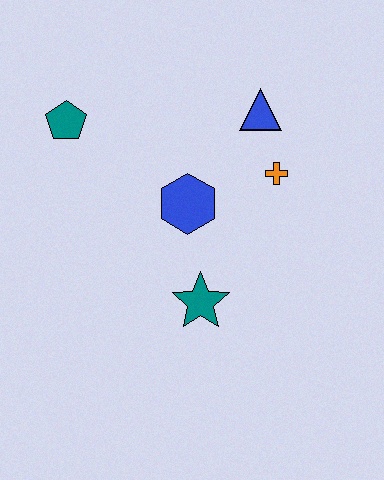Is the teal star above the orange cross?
No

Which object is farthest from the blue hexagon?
The teal pentagon is farthest from the blue hexagon.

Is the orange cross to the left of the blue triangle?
No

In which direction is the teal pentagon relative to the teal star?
The teal pentagon is above the teal star.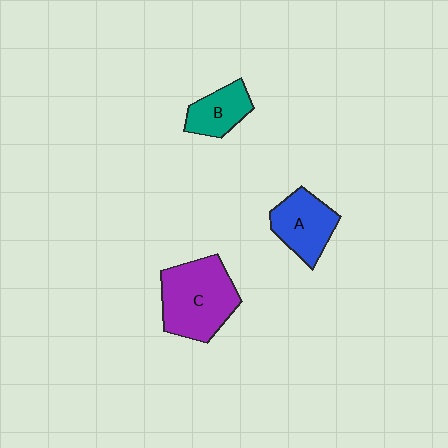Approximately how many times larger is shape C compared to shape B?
Approximately 2.0 times.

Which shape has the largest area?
Shape C (purple).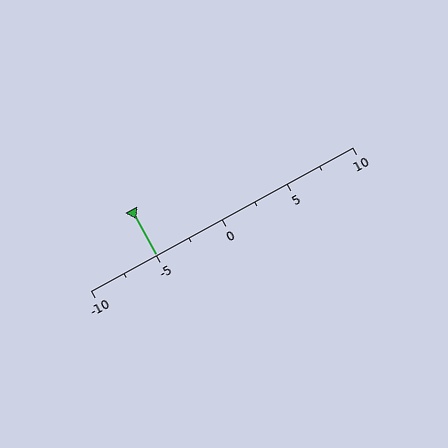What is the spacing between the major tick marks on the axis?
The major ticks are spaced 5 apart.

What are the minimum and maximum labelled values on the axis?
The axis runs from -10 to 10.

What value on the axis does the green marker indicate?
The marker indicates approximately -5.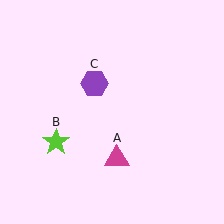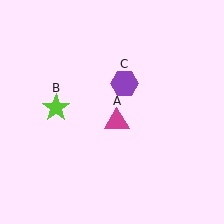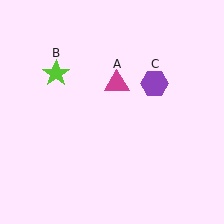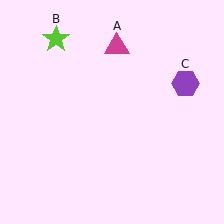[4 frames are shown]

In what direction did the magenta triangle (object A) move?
The magenta triangle (object A) moved up.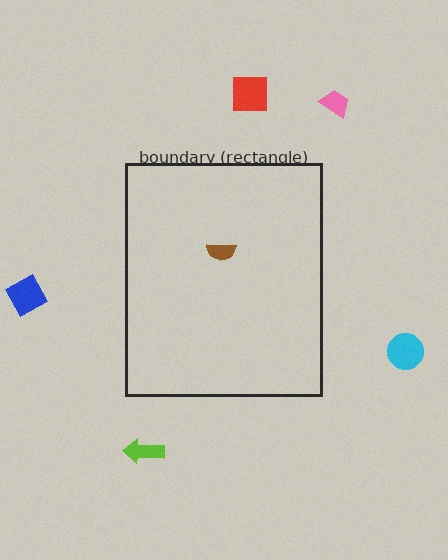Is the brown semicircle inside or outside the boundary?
Inside.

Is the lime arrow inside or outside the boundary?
Outside.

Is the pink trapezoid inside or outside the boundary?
Outside.